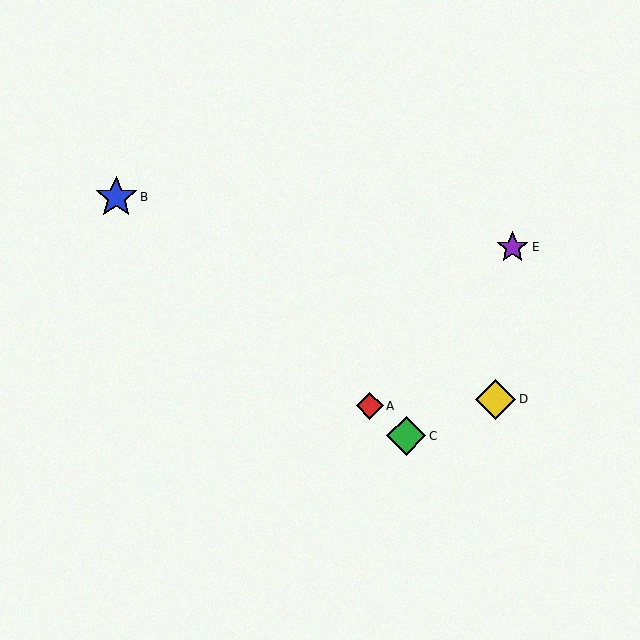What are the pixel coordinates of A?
Object A is at (370, 406).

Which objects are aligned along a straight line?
Objects A, B, C are aligned along a straight line.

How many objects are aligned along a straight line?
3 objects (A, B, C) are aligned along a straight line.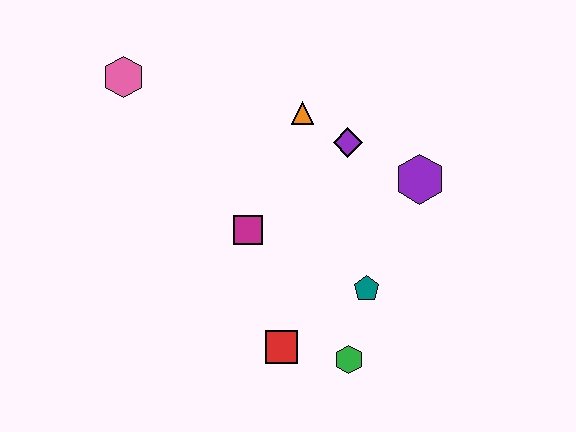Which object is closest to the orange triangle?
The purple diamond is closest to the orange triangle.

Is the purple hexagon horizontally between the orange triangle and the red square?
No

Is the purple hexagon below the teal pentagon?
No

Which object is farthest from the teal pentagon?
The pink hexagon is farthest from the teal pentagon.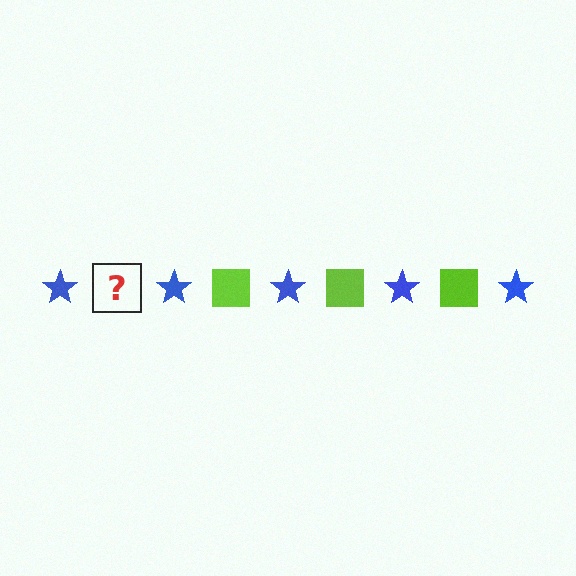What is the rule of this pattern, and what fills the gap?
The rule is that the pattern alternates between blue star and lime square. The gap should be filled with a lime square.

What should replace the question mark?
The question mark should be replaced with a lime square.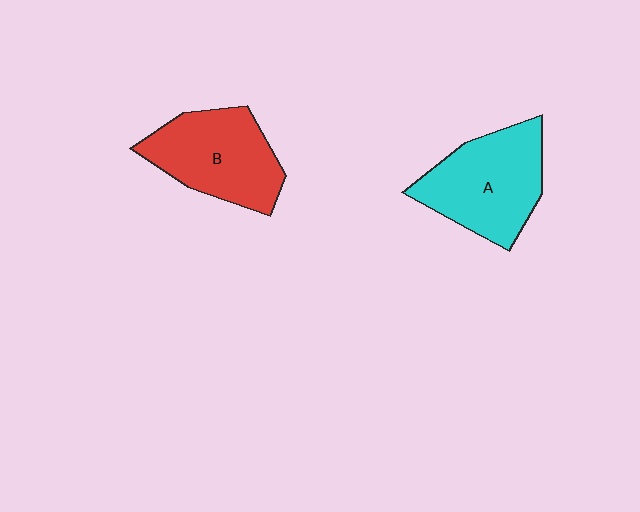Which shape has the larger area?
Shape A (cyan).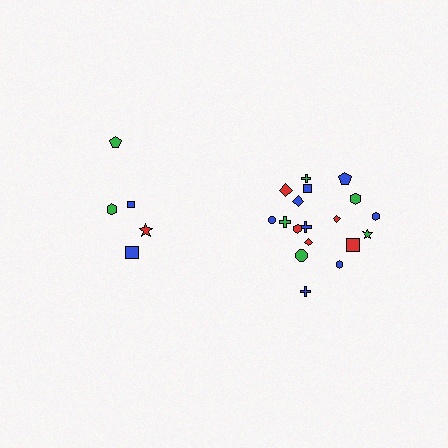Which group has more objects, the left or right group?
The right group.